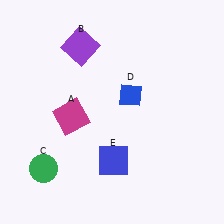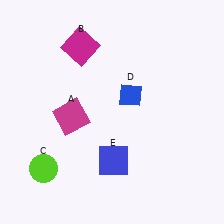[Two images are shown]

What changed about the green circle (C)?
In Image 1, C is green. In Image 2, it changed to lime.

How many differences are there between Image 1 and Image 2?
There are 2 differences between the two images.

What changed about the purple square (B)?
In Image 1, B is purple. In Image 2, it changed to magenta.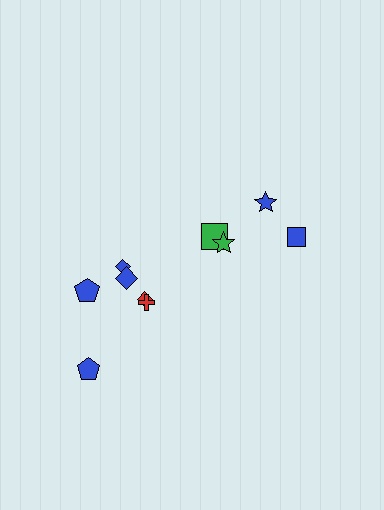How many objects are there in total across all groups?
There are 10 objects.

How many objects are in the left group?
There are 6 objects.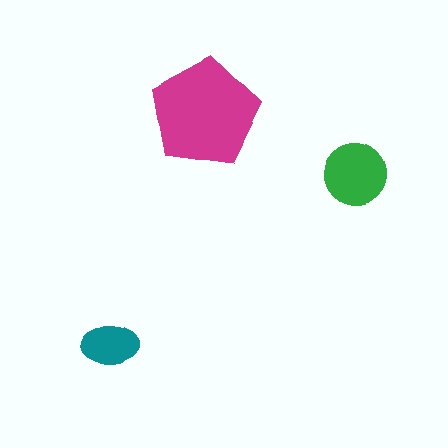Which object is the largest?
The magenta pentagon.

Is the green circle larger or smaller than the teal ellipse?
Larger.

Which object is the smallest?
The teal ellipse.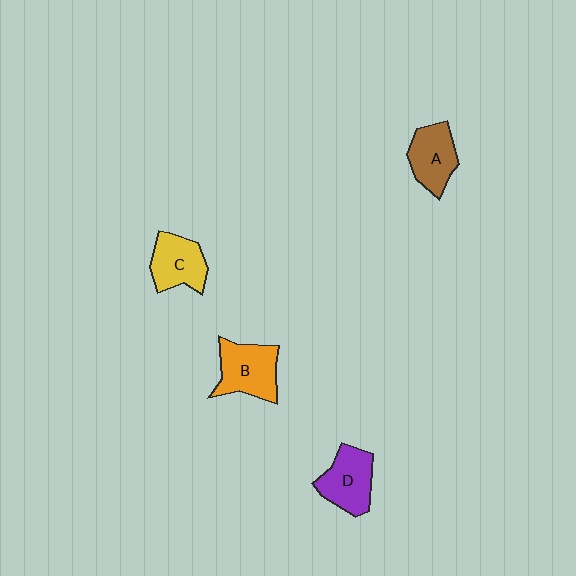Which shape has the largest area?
Shape B (orange).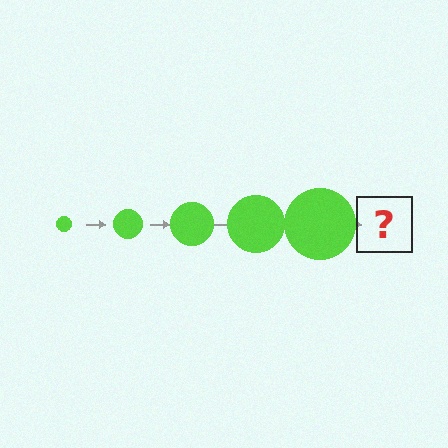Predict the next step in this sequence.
The next step is a lime circle, larger than the previous one.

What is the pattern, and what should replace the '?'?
The pattern is that the circle gets progressively larger each step. The '?' should be a lime circle, larger than the previous one.